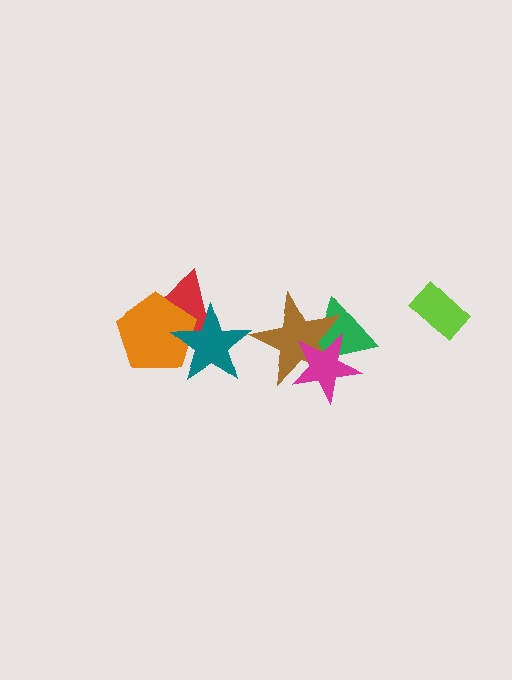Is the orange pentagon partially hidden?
Yes, it is partially covered by another shape.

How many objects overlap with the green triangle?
2 objects overlap with the green triangle.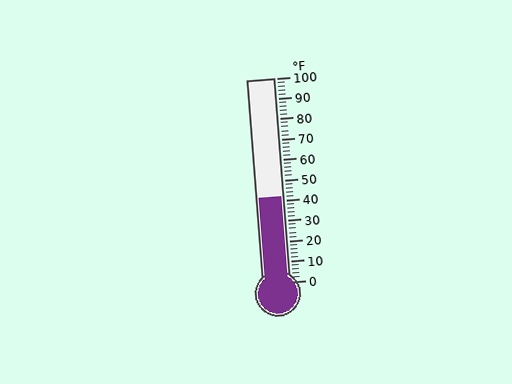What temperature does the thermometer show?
The thermometer shows approximately 42°F.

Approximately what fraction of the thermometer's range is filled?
The thermometer is filled to approximately 40% of its range.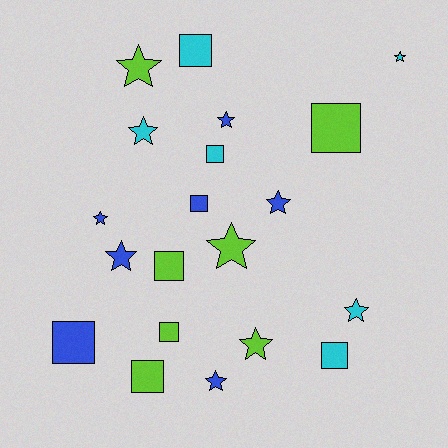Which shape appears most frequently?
Star, with 11 objects.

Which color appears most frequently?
Blue, with 7 objects.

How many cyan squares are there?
There are 3 cyan squares.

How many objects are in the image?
There are 20 objects.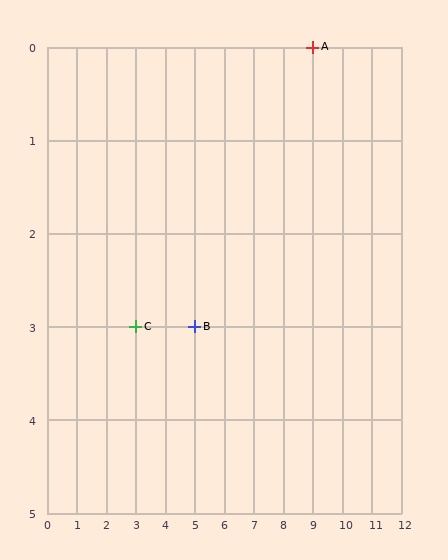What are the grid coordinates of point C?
Point C is at grid coordinates (3, 3).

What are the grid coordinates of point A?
Point A is at grid coordinates (9, 0).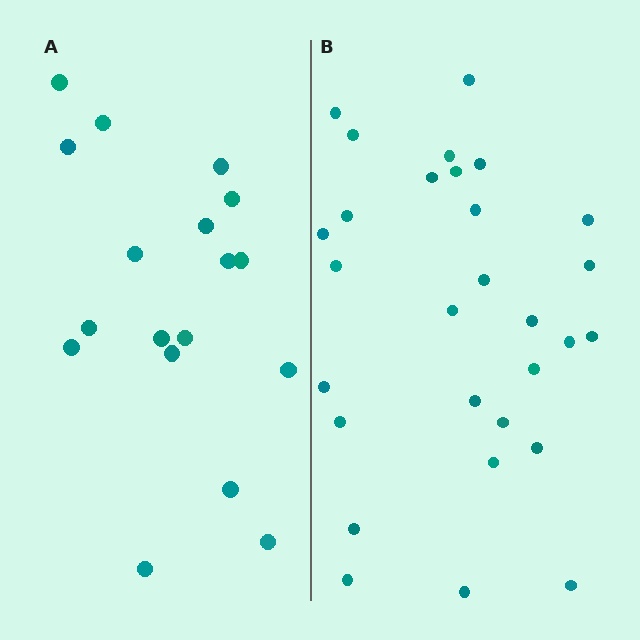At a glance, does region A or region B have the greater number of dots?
Region B (the right region) has more dots.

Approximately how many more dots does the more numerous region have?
Region B has roughly 12 or so more dots than region A.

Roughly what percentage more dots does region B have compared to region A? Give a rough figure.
About 60% more.